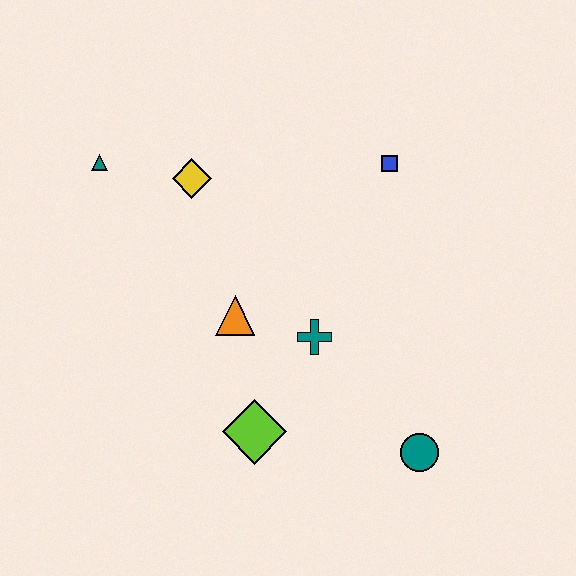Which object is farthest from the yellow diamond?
The teal circle is farthest from the yellow diamond.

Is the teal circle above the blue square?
No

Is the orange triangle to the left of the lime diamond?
Yes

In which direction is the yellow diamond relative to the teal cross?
The yellow diamond is above the teal cross.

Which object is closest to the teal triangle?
The yellow diamond is closest to the teal triangle.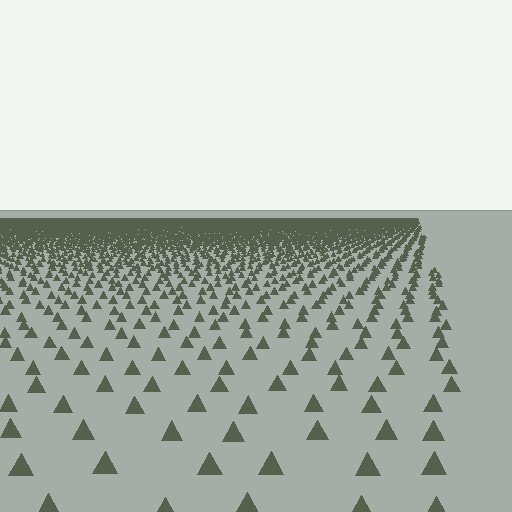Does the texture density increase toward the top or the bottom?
Density increases toward the top.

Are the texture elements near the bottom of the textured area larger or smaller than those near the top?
Larger. Near the bottom, elements are closer to the viewer and appear at a bigger on-screen size.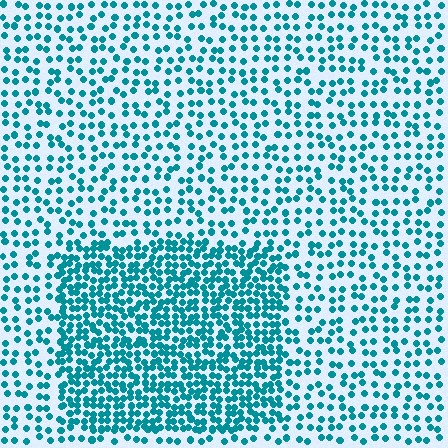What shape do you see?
I see a rectangle.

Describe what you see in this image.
The image contains small teal elements arranged at two different densities. A rectangle-shaped region is visible where the elements are more densely packed than the surrounding area.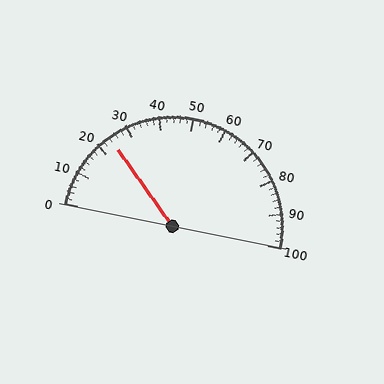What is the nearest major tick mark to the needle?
The nearest major tick mark is 20.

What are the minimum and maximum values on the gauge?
The gauge ranges from 0 to 100.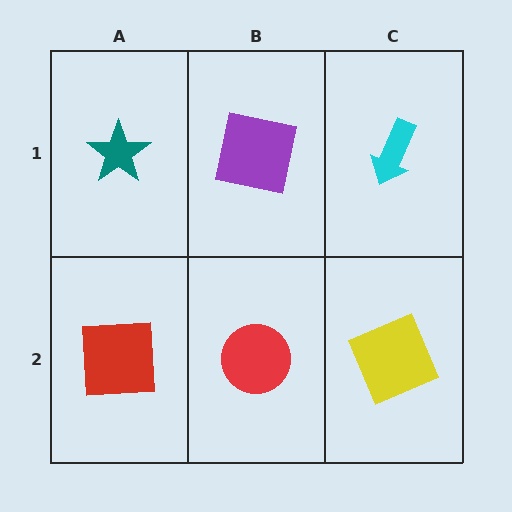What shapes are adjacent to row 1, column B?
A red circle (row 2, column B), a teal star (row 1, column A), a cyan arrow (row 1, column C).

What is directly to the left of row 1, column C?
A purple square.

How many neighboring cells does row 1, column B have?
3.